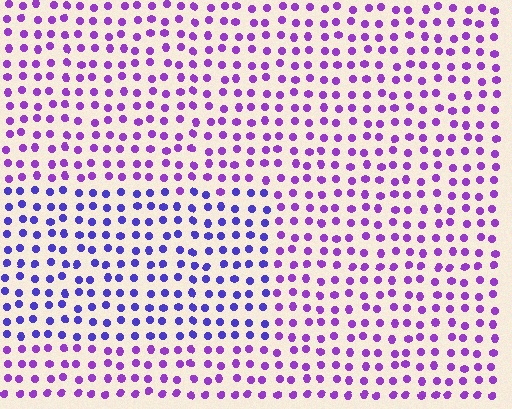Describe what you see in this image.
The image is filled with small purple elements in a uniform arrangement. A rectangle-shaped region is visible where the elements are tinted to a slightly different hue, forming a subtle color boundary.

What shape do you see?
I see a rectangle.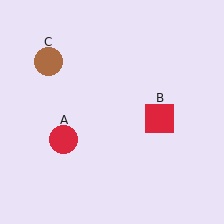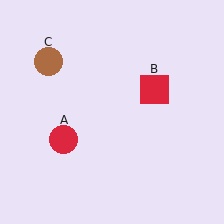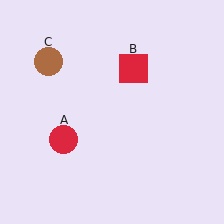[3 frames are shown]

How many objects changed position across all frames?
1 object changed position: red square (object B).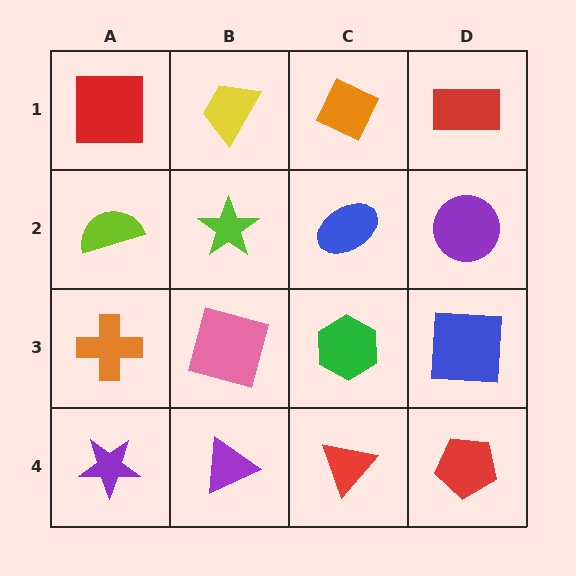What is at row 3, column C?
A green hexagon.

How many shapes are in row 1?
4 shapes.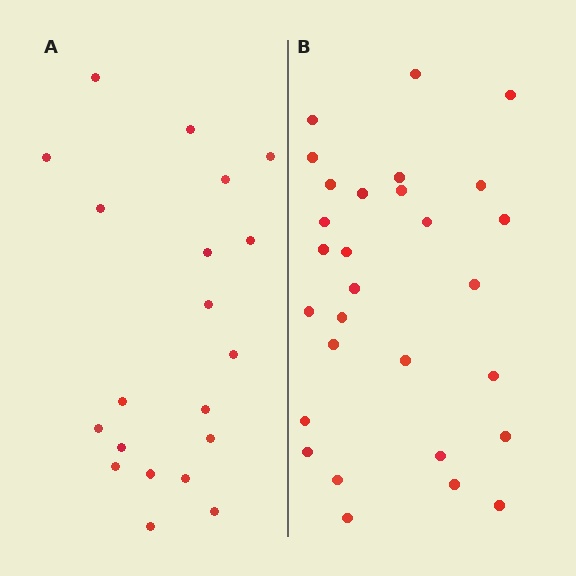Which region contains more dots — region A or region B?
Region B (the right region) has more dots.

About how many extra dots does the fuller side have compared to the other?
Region B has roughly 8 or so more dots than region A.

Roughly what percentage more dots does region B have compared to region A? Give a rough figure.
About 45% more.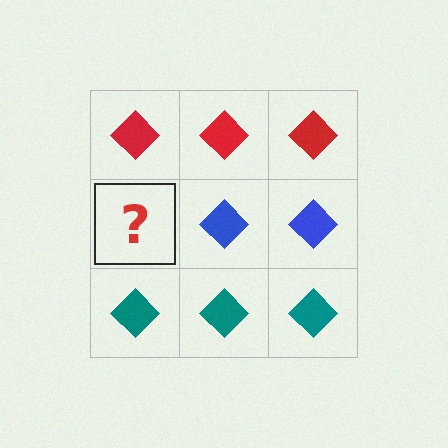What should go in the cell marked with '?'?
The missing cell should contain a blue diamond.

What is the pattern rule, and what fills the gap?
The rule is that each row has a consistent color. The gap should be filled with a blue diamond.